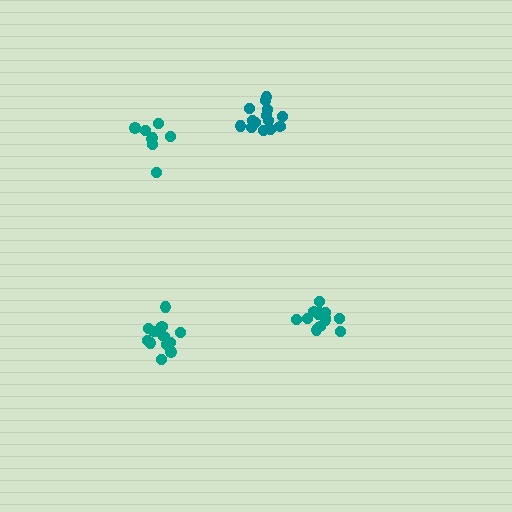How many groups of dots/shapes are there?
There are 4 groups.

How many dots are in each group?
Group 1: 13 dots, Group 2: 8 dots, Group 3: 13 dots, Group 4: 14 dots (48 total).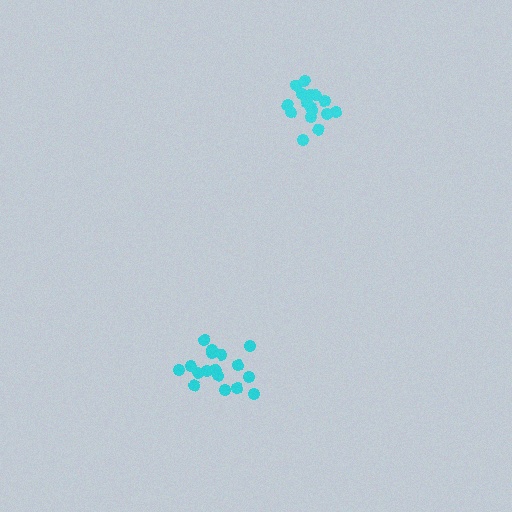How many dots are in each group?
Group 1: 18 dots, Group 2: 17 dots (35 total).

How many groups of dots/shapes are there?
There are 2 groups.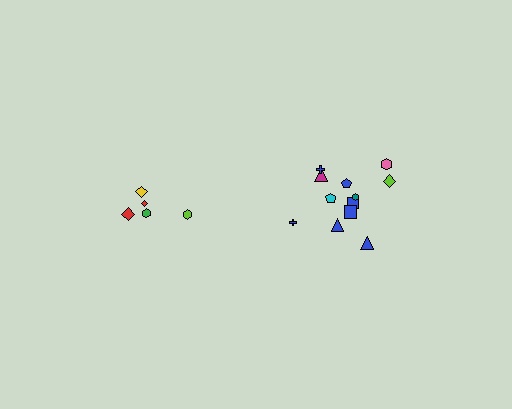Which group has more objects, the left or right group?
The right group.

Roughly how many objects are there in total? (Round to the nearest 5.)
Roughly 15 objects in total.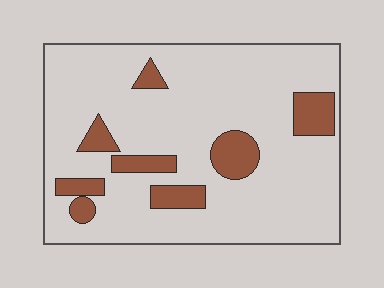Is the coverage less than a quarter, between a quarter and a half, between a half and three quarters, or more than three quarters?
Less than a quarter.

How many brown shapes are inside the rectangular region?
8.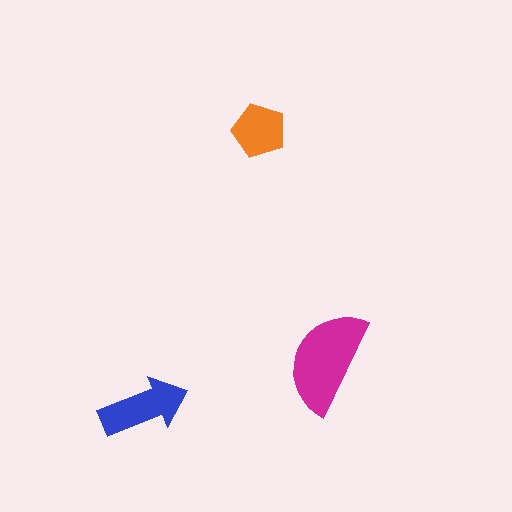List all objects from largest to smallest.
The magenta semicircle, the blue arrow, the orange pentagon.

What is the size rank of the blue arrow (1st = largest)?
2nd.